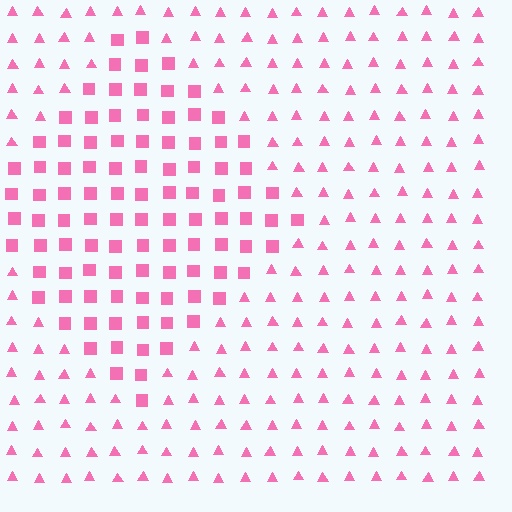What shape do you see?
I see a diamond.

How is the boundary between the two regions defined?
The boundary is defined by a change in element shape: squares inside vs. triangles outside. All elements share the same color and spacing.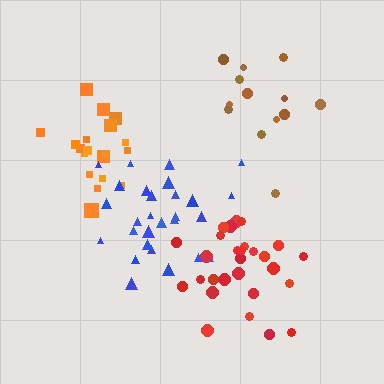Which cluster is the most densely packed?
Red.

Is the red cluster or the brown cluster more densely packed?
Red.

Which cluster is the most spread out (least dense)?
Brown.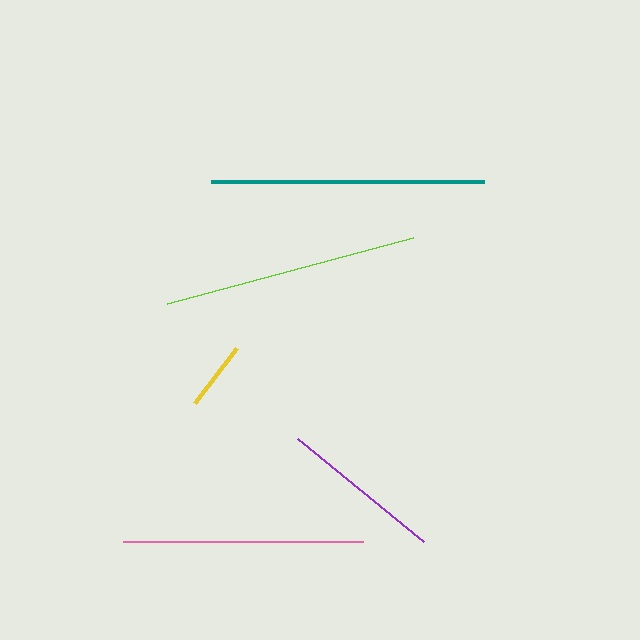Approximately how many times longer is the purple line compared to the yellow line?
The purple line is approximately 2.4 times the length of the yellow line.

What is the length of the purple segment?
The purple segment is approximately 162 pixels long.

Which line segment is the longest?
The teal line is the longest at approximately 272 pixels.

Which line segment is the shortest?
The yellow line is the shortest at approximately 69 pixels.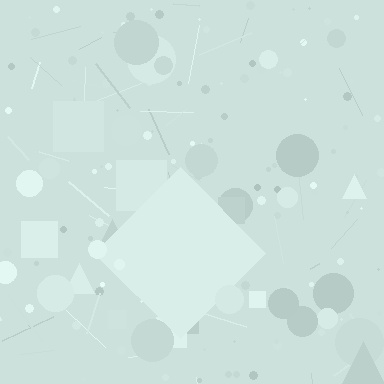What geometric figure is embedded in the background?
A diamond is embedded in the background.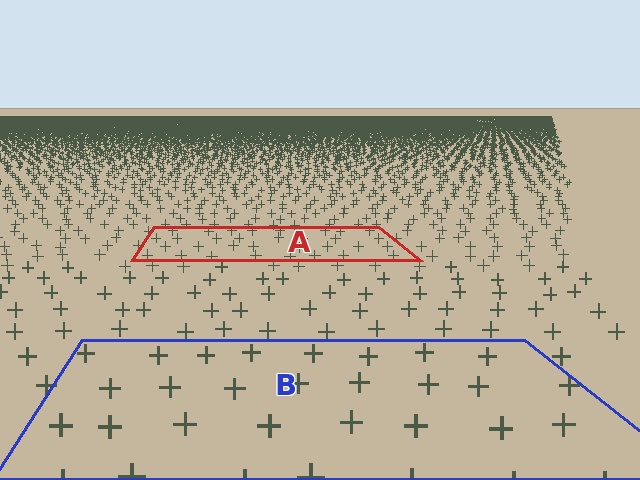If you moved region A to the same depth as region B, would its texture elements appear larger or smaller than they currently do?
They would appear larger. At a closer depth, the same texture elements are projected at a bigger on-screen size.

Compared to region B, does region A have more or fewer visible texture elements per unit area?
Region A has more texture elements per unit area — they are packed more densely because it is farther away.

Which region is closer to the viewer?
Region B is closer. The texture elements there are larger and more spread out.